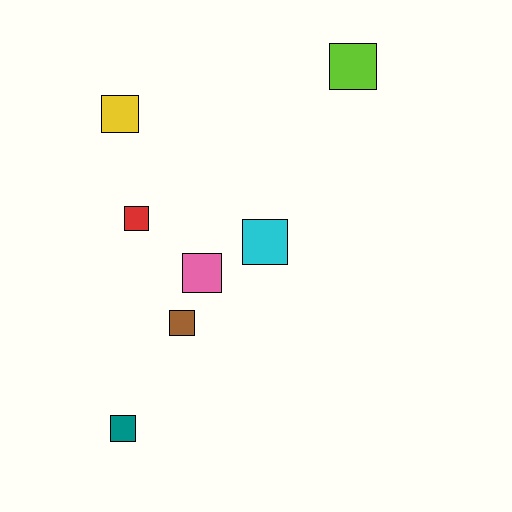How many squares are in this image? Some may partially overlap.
There are 7 squares.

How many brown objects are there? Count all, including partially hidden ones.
There is 1 brown object.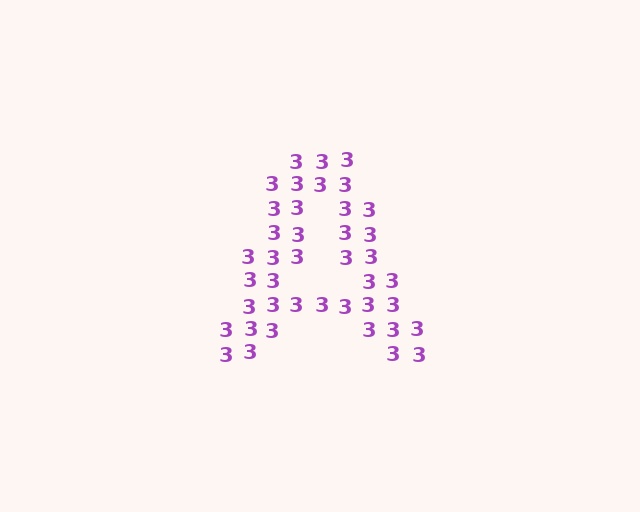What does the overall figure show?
The overall figure shows the letter A.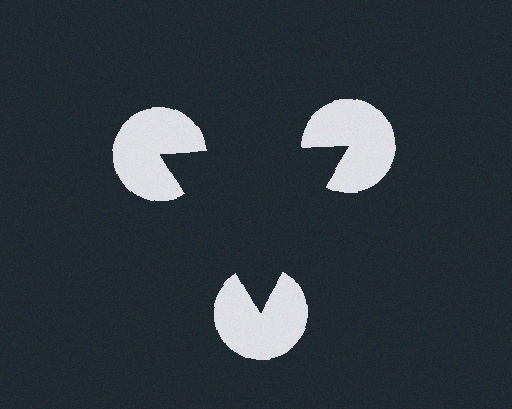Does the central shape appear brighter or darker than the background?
It typically appears slightly darker than the background, even though no actual brightness change is drawn.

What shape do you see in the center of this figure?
An illusory triangle — its edges are inferred from the aligned wedge cuts in the pac-man discs, not physically drawn.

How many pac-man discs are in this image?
There are 3 — one at each vertex of the illusory triangle.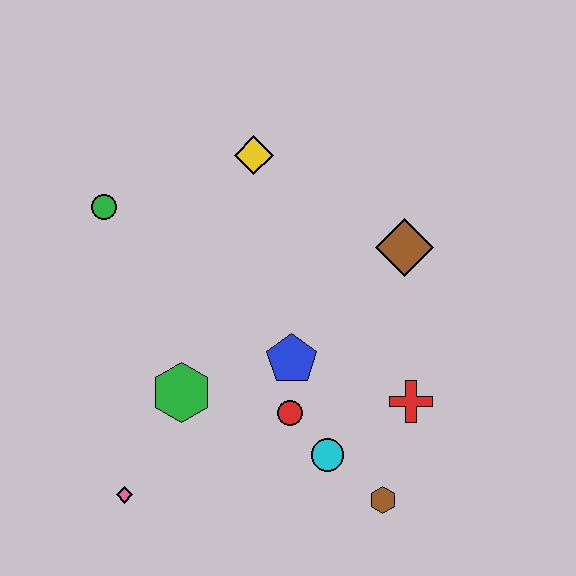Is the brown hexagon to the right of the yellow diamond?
Yes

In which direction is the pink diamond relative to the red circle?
The pink diamond is to the left of the red circle.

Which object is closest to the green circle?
The yellow diamond is closest to the green circle.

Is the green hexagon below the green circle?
Yes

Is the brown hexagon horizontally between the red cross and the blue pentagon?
Yes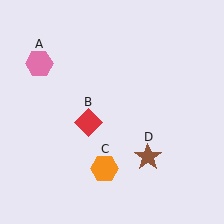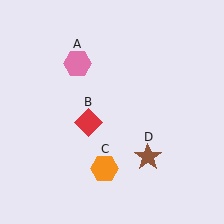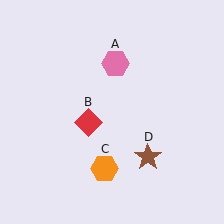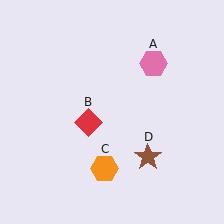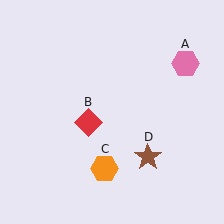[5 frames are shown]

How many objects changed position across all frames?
1 object changed position: pink hexagon (object A).